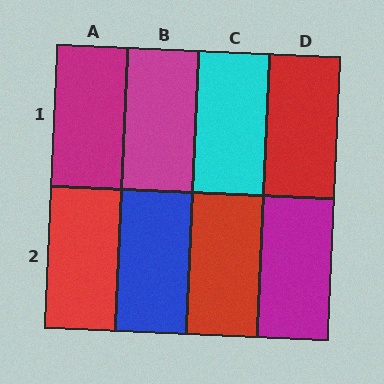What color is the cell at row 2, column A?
Red.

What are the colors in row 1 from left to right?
Magenta, magenta, cyan, red.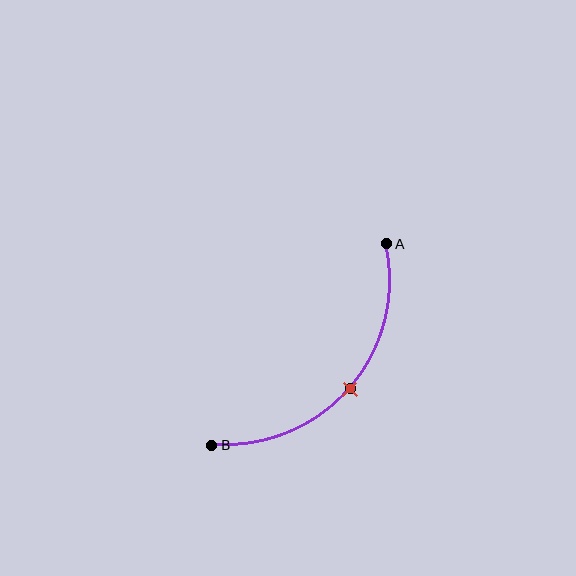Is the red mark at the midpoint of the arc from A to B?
Yes. The red mark lies on the arc at equal arc-length from both A and B — it is the arc midpoint.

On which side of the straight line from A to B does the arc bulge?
The arc bulges below and to the right of the straight line connecting A and B.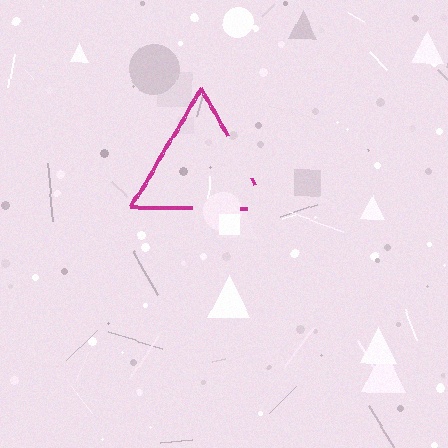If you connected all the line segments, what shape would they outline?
They would outline a triangle.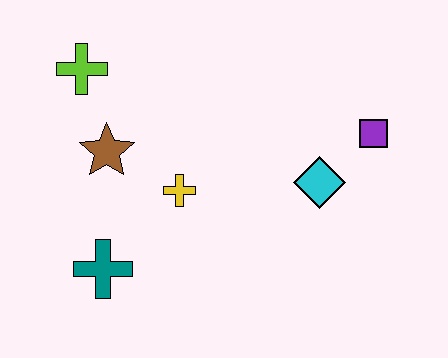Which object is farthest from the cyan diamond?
The lime cross is farthest from the cyan diamond.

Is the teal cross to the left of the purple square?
Yes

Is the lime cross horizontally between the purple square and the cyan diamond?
No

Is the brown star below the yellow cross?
No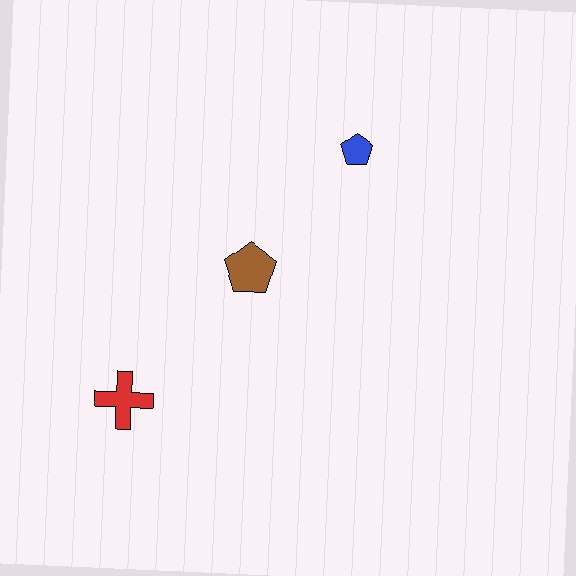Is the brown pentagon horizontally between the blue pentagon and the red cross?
Yes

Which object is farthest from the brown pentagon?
The red cross is farthest from the brown pentagon.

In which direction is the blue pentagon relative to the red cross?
The blue pentagon is above the red cross.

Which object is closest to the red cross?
The brown pentagon is closest to the red cross.